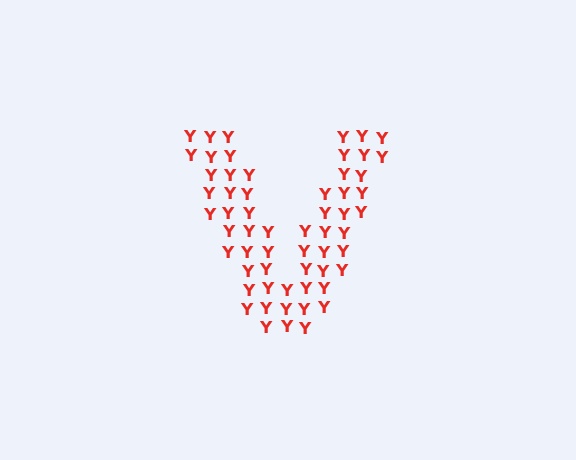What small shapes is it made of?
It is made of small letter Y's.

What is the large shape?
The large shape is the letter V.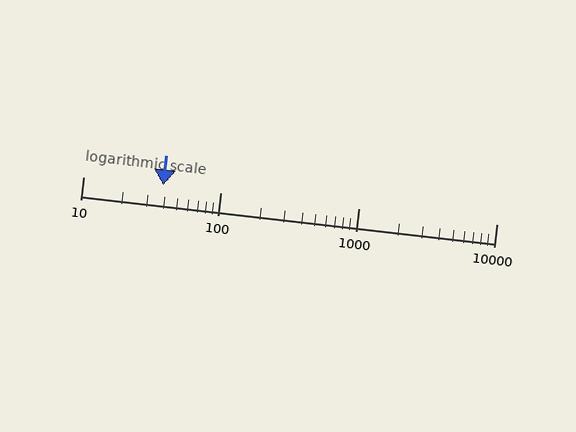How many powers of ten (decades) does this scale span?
The scale spans 3 decades, from 10 to 10000.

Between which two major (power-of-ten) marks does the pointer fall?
The pointer is between 10 and 100.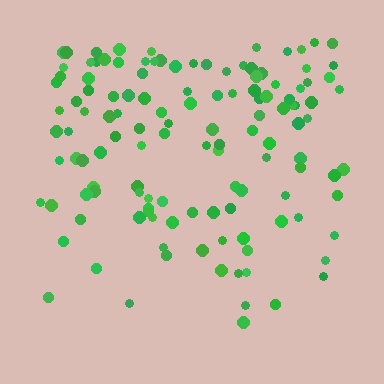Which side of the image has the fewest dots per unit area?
The bottom.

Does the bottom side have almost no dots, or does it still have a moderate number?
Still a moderate number, just noticeably fewer than the top.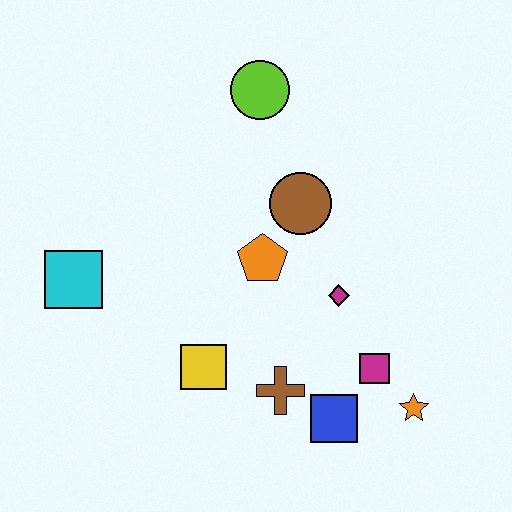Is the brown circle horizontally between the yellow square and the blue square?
Yes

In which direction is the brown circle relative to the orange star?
The brown circle is above the orange star.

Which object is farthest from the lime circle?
The orange star is farthest from the lime circle.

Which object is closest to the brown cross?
The blue square is closest to the brown cross.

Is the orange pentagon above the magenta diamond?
Yes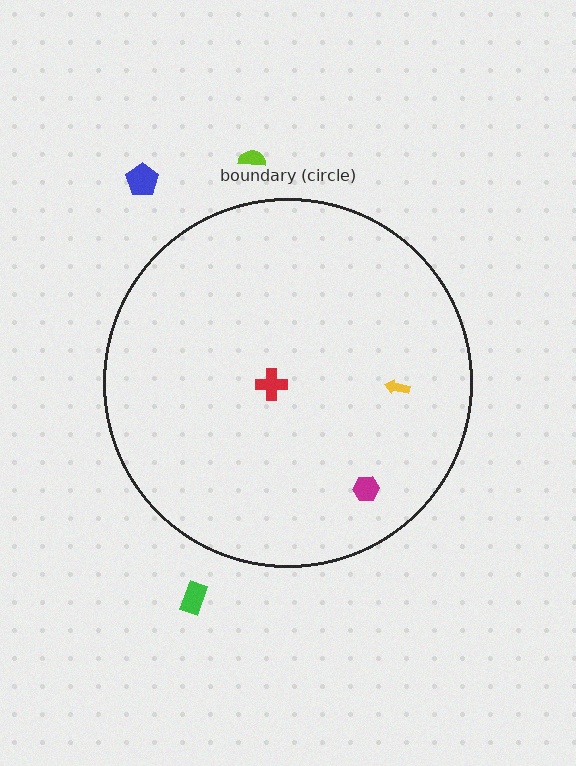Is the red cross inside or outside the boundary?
Inside.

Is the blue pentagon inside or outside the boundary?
Outside.